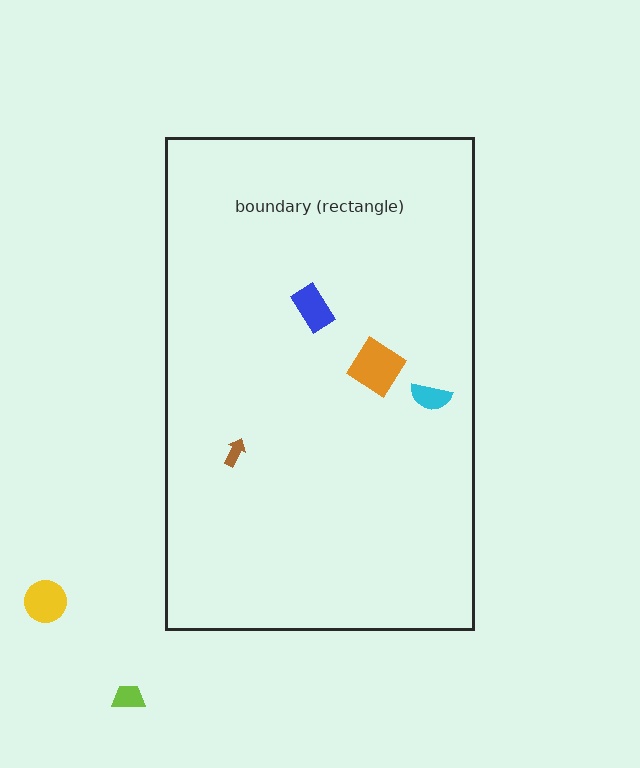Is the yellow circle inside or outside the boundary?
Outside.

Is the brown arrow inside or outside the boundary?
Inside.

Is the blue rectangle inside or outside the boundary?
Inside.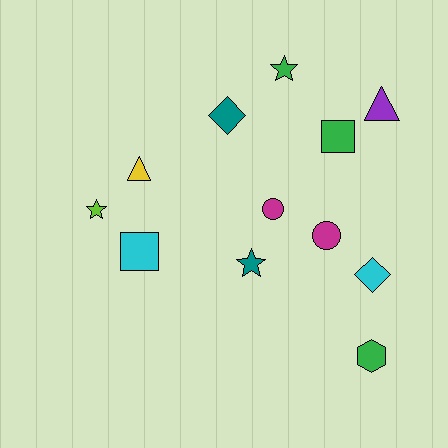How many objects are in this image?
There are 12 objects.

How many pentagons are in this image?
There are no pentagons.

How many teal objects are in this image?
There are 2 teal objects.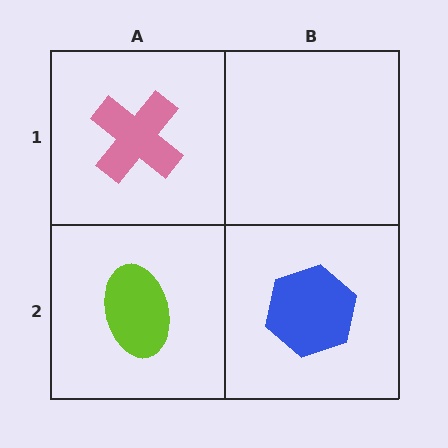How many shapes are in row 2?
2 shapes.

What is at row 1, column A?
A pink cross.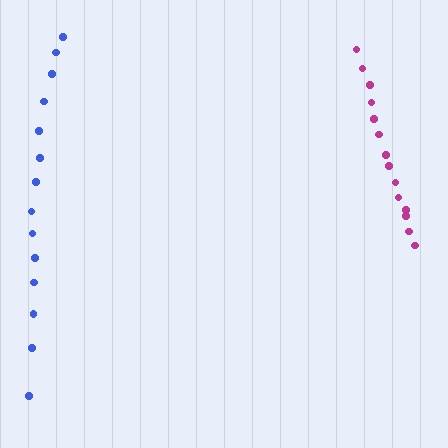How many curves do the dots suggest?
There are 2 distinct paths.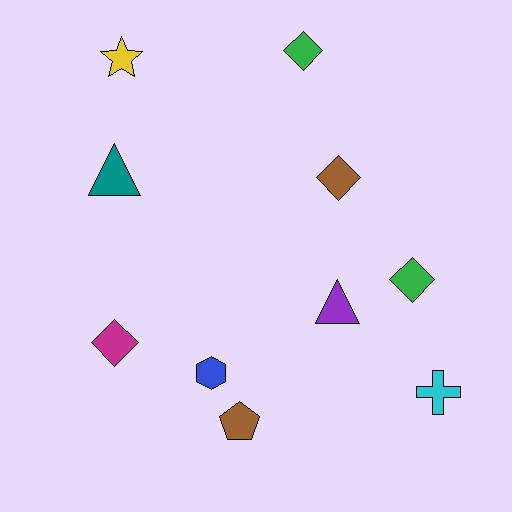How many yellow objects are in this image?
There is 1 yellow object.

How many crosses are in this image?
There is 1 cross.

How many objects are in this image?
There are 10 objects.